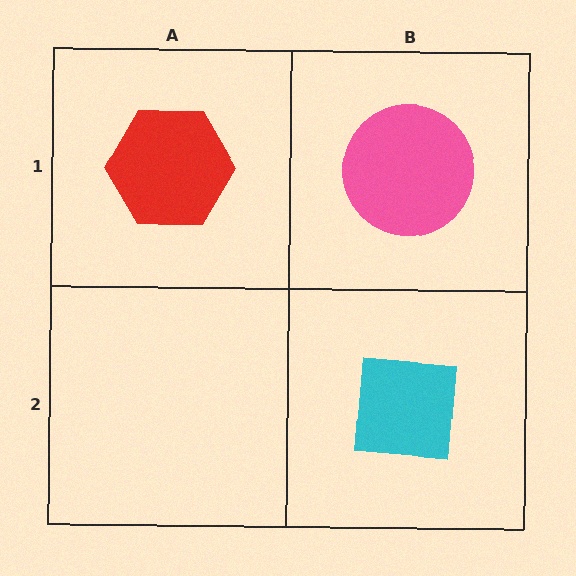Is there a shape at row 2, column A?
No, that cell is empty.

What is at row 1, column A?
A red hexagon.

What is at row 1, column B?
A pink circle.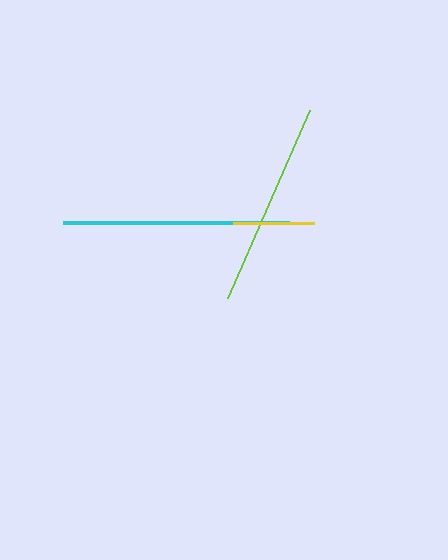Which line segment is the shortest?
The yellow line is the shortest at approximately 81 pixels.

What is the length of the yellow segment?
The yellow segment is approximately 81 pixels long.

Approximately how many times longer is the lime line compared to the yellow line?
The lime line is approximately 2.5 times the length of the yellow line.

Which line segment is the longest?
The cyan line is the longest at approximately 226 pixels.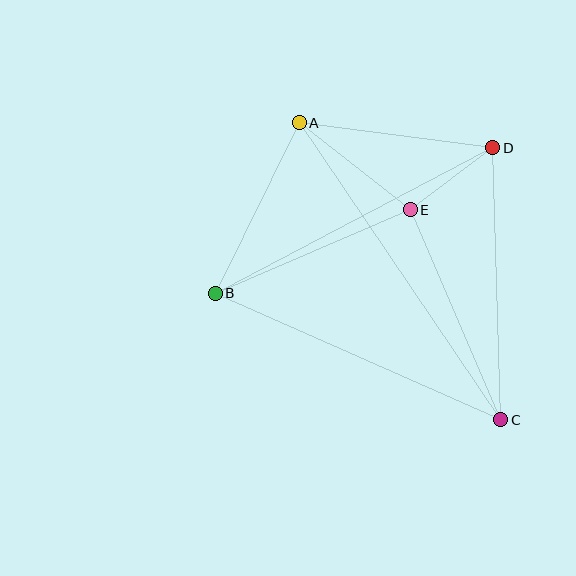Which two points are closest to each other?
Points D and E are closest to each other.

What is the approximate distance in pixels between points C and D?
The distance between C and D is approximately 272 pixels.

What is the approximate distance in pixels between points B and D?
The distance between B and D is approximately 313 pixels.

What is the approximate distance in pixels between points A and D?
The distance between A and D is approximately 195 pixels.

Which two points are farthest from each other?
Points A and C are farthest from each other.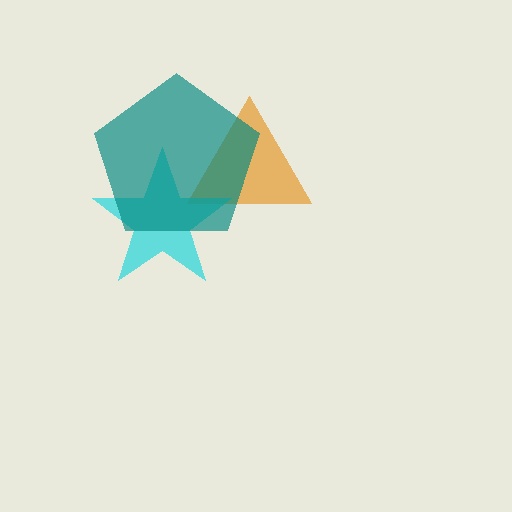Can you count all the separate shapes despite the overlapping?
Yes, there are 3 separate shapes.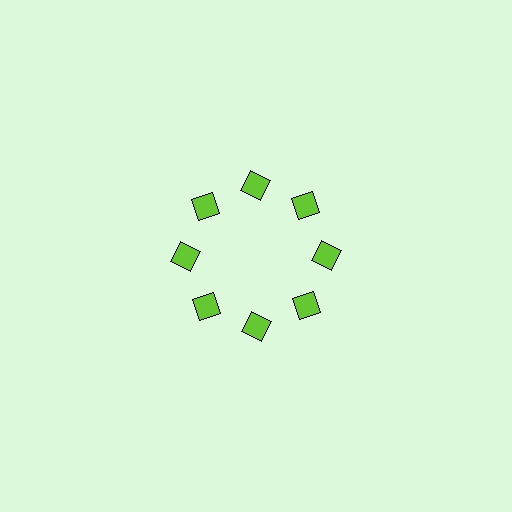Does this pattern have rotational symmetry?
Yes, this pattern has 8-fold rotational symmetry. It looks the same after rotating 45 degrees around the center.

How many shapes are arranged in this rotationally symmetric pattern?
There are 8 shapes, arranged in 8 groups of 1.